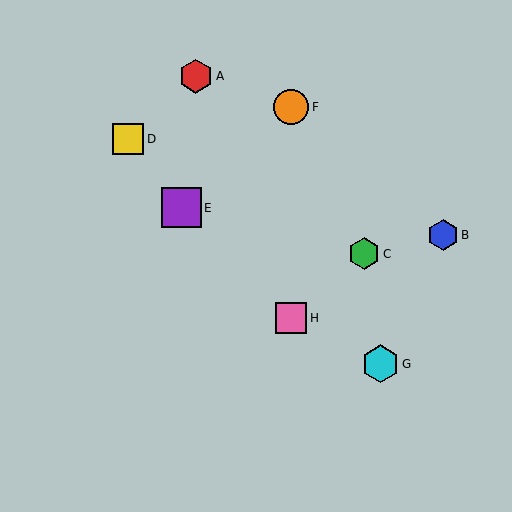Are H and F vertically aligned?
Yes, both are at x≈291.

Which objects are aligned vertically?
Objects F, H are aligned vertically.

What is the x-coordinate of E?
Object E is at x≈182.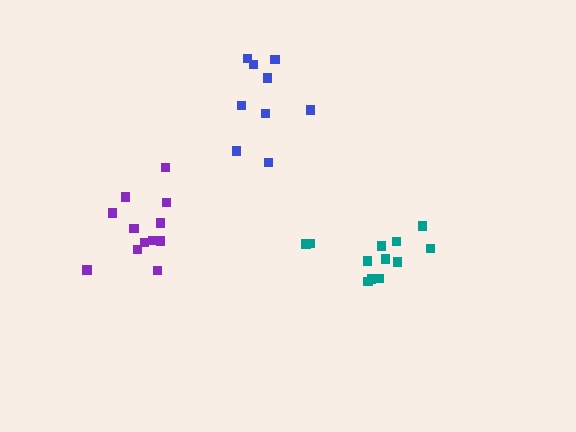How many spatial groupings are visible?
There are 3 spatial groupings.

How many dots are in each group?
Group 1: 12 dots, Group 2: 9 dots, Group 3: 12 dots (33 total).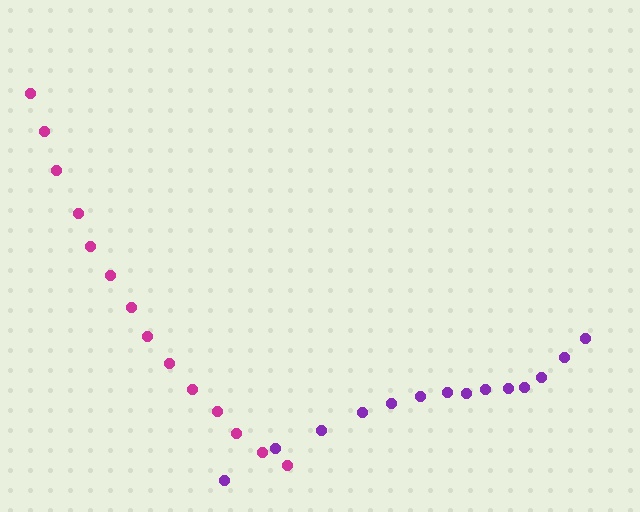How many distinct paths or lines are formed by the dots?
There are 2 distinct paths.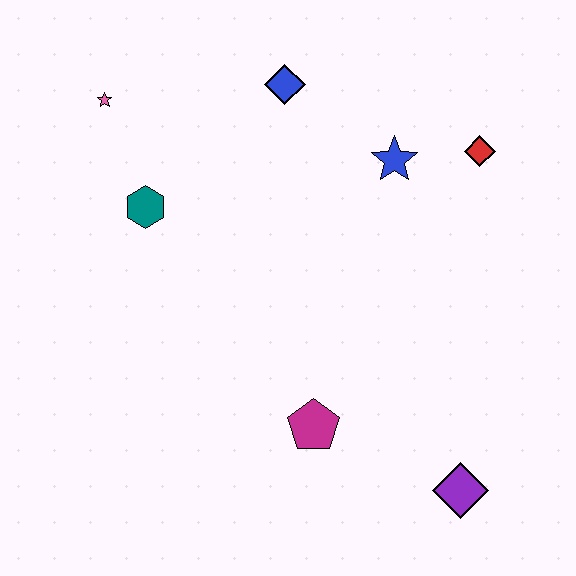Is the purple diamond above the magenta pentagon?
No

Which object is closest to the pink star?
The teal hexagon is closest to the pink star.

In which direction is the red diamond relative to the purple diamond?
The red diamond is above the purple diamond.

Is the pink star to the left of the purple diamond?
Yes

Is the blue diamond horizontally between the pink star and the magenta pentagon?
Yes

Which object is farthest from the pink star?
The purple diamond is farthest from the pink star.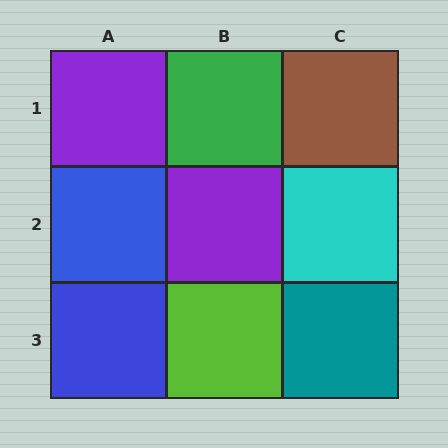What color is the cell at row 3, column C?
Teal.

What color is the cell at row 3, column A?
Blue.